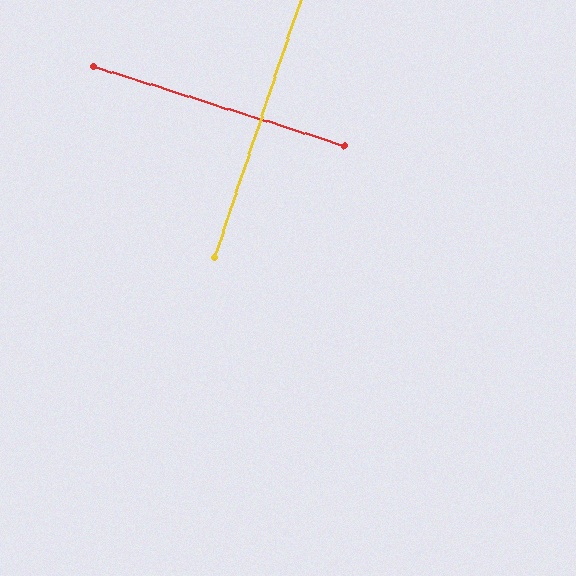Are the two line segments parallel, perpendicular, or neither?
Perpendicular — they meet at approximately 89°.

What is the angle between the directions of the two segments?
Approximately 89 degrees.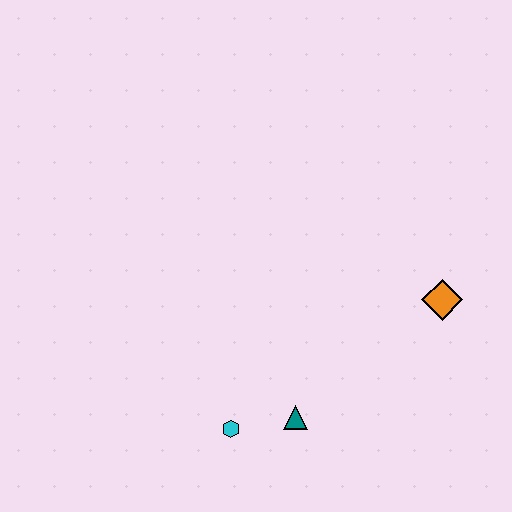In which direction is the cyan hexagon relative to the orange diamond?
The cyan hexagon is to the left of the orange diamond.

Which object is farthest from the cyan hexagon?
The orange diamond is farthest from the cyan hexagon.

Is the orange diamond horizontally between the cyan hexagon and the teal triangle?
No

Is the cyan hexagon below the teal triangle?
Yes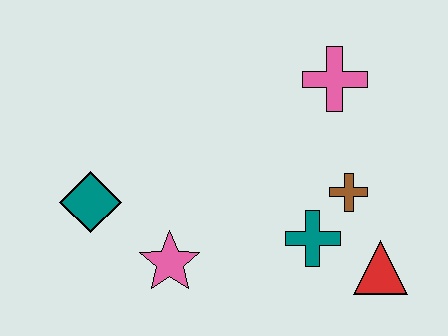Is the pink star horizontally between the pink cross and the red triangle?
No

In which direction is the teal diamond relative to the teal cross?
The teal diamond is to the left of the teal cross.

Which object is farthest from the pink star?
The pink cross is farthest from the pink star.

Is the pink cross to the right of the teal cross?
Yes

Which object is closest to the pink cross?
The brown cross is closest to the pink cross.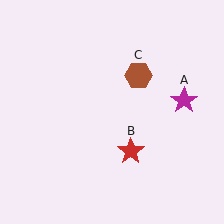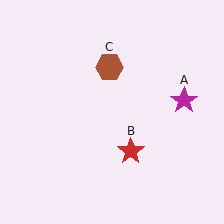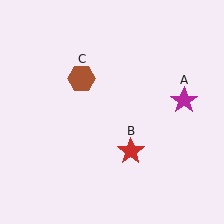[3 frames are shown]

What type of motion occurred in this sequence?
The brown hexagon (object C) rotated counterclockwise around the center of the scene.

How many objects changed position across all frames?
1 object changed position: brown hexagon (object C).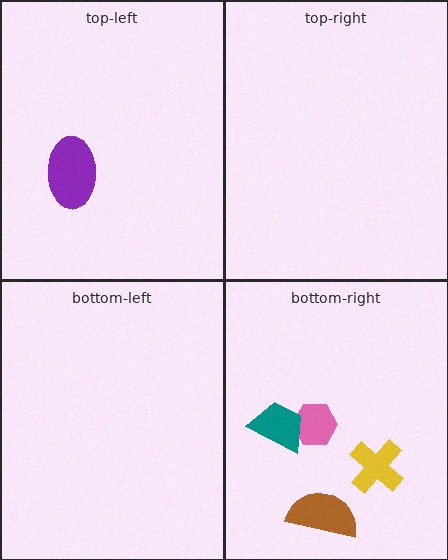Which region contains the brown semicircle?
The bottom-right region.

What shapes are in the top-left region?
The purple ellipse.